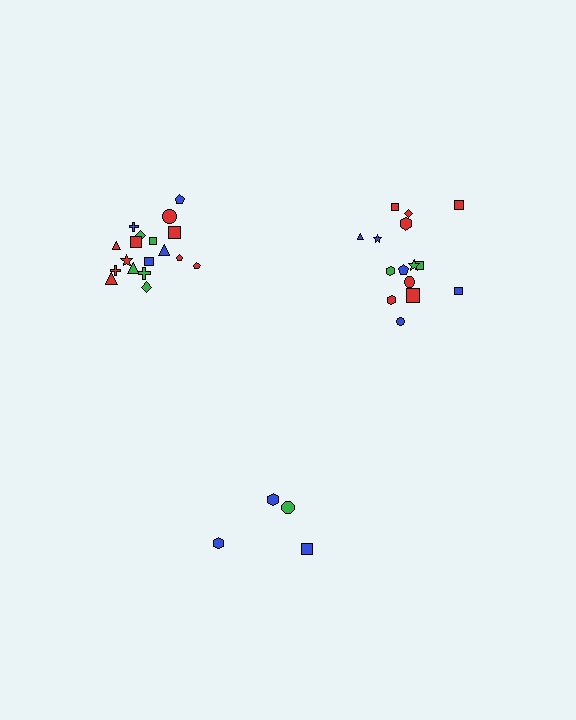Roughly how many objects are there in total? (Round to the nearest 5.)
Roughly 35 objects in total.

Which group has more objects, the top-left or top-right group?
The top-left group.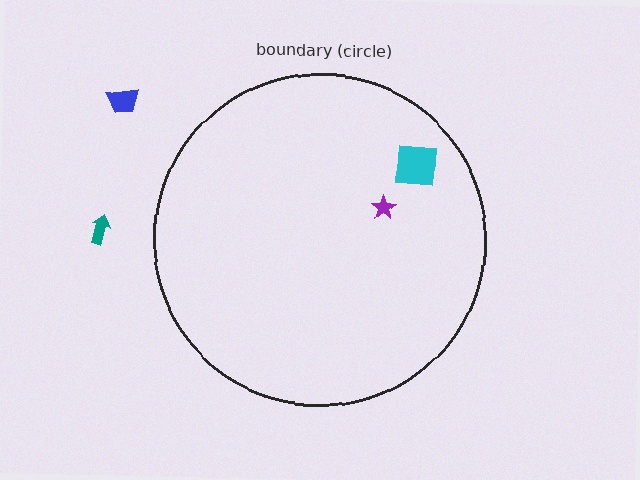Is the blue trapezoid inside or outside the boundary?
Outside.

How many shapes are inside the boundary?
2 inside, 2 outside.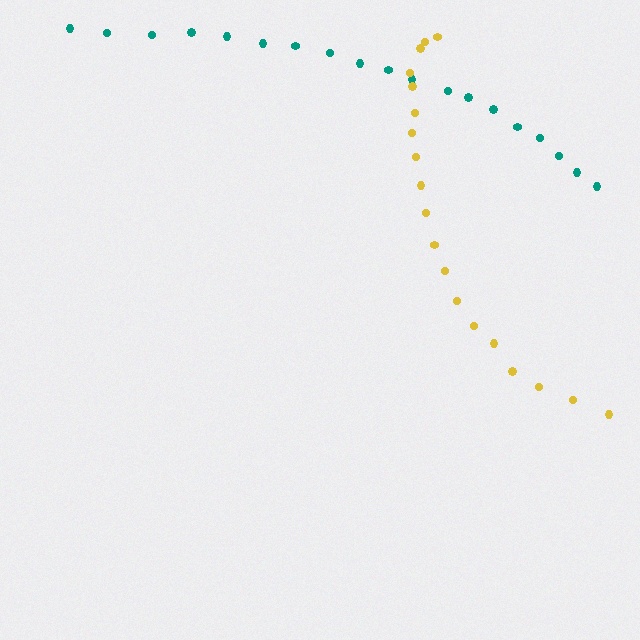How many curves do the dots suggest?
There are 2 distinct paths.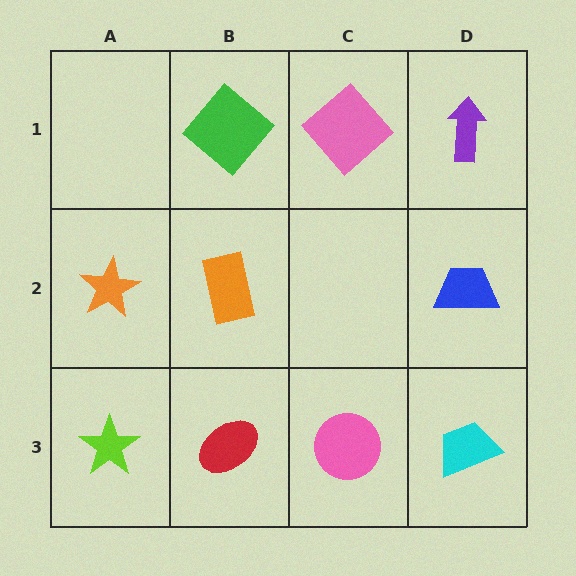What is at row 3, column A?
A lime star.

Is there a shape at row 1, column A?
No, that cell is empty.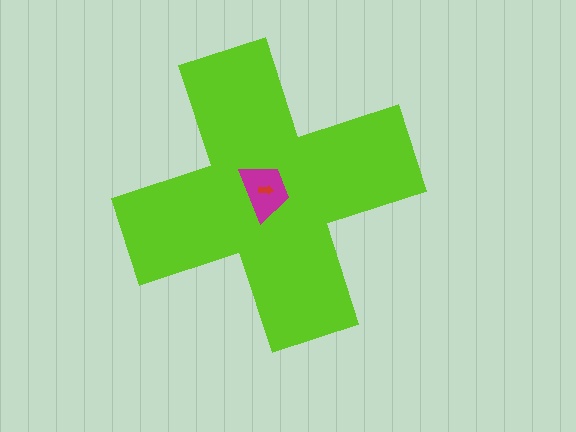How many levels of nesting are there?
3.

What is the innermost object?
The red arrow.